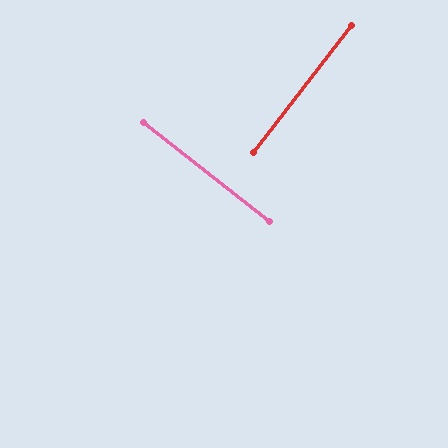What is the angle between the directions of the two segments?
Approximately 90 degrees.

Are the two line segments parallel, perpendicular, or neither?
Perpendicular — they meet at approximately 90°.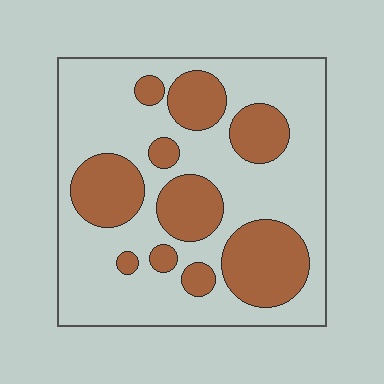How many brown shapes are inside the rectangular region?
10.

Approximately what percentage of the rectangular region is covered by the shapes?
Approximately 30%.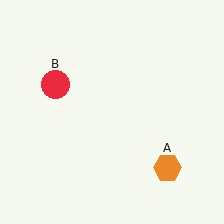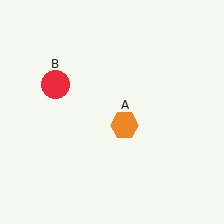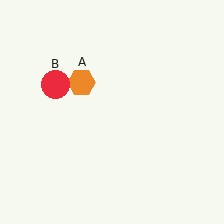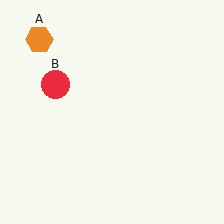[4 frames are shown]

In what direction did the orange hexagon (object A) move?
The orange hexagon (object A) moved up and to the left.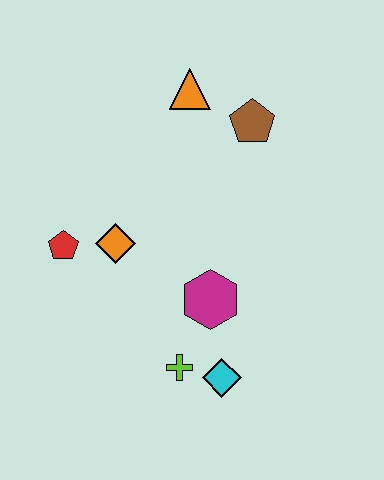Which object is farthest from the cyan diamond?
The orange triangle is farthest from the cyan diamond.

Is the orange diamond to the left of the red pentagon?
No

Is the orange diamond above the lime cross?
Yes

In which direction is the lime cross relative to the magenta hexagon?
The lime cross is below the magenta hexagon.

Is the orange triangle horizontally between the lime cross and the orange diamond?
No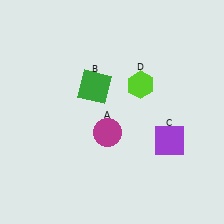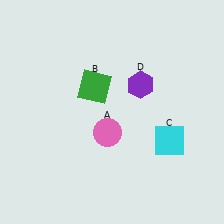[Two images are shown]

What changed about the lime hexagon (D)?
In Image 1, D is lime. In Image 2, it changed to purple.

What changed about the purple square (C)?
In Image 1, C is purple. In Image 2, it changed to cyan.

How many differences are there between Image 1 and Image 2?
There are 3 differences between the two images.